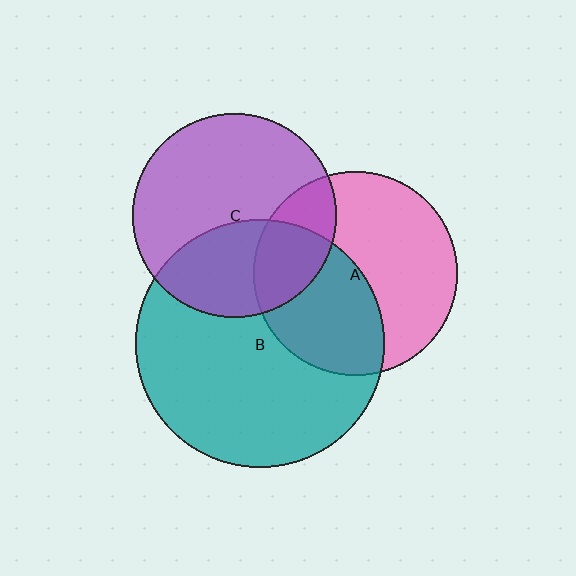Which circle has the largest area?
Circle B (teal).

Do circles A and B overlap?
Yes.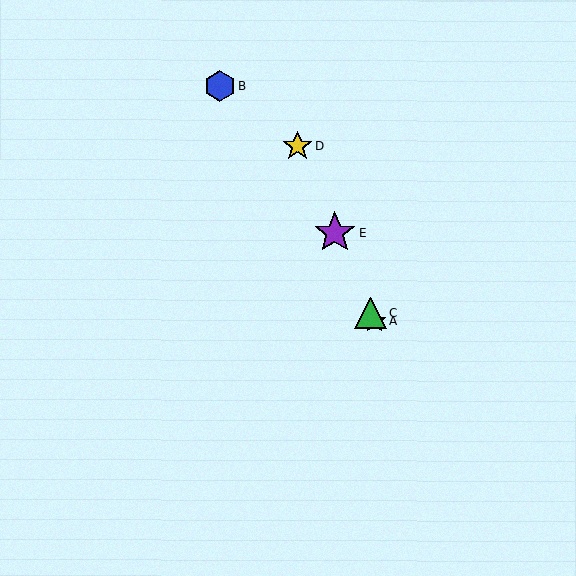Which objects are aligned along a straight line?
Objects A, C, D, E are aligned along a straight line.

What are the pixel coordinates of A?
Object A is at (374, 321).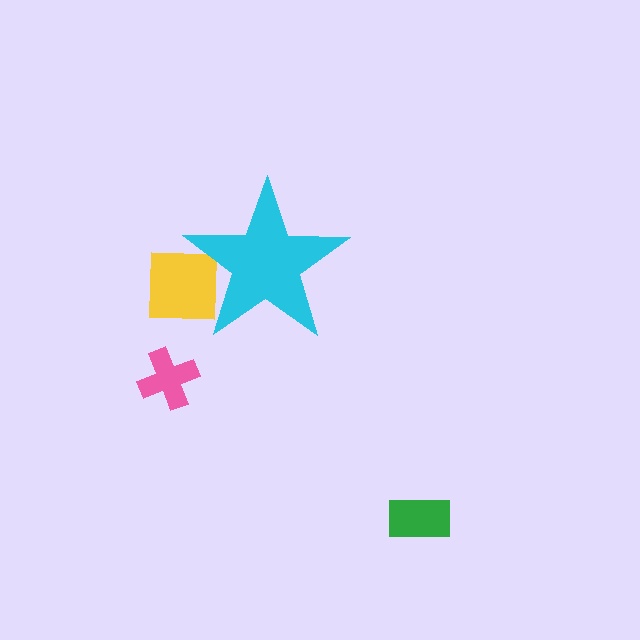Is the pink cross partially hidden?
No, the pink cross is fully visible.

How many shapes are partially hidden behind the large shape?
1 shape is partially hidden.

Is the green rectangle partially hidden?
No, the green rectangle is fully visible.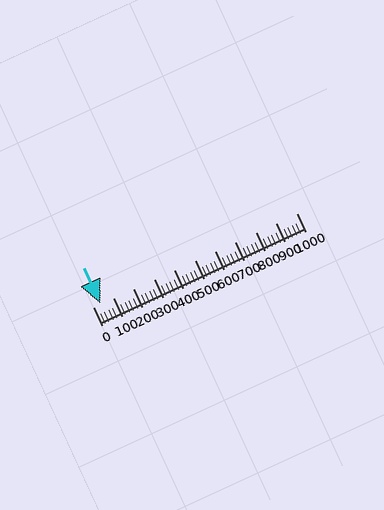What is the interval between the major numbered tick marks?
The major tick marks are spaced 100 units apart.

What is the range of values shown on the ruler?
The ruler shows values from 0 to 1000.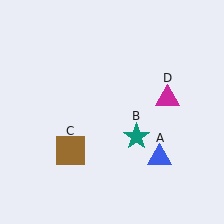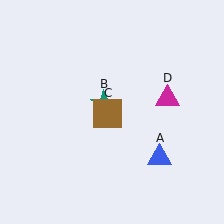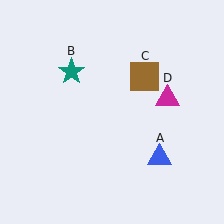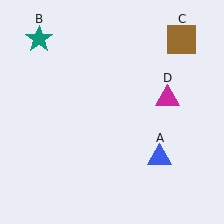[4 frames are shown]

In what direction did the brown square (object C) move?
The brown square (object C) moved up and to the right.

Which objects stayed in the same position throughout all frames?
Blue triangle (object A) and magenta triangle (object D) remained stationary.